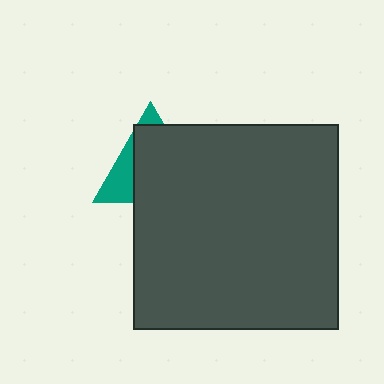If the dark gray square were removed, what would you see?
You would see the complete teal triangle.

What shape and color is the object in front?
The object in front is a dark gray square.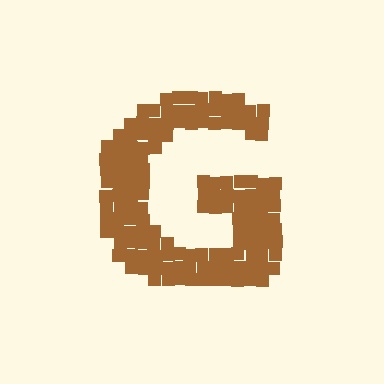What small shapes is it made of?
It is made of small squares.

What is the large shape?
The large shape is the letter G.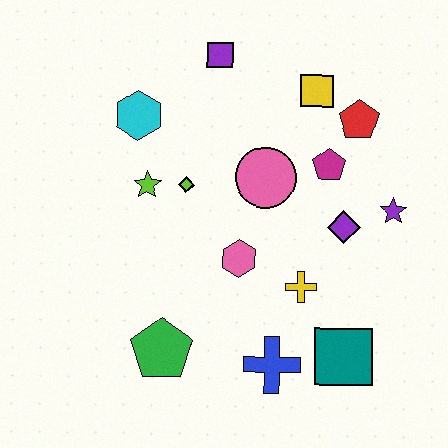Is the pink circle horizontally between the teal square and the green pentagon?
Yes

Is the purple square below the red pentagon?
No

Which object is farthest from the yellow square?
The green pentagon is farthest from the yellow square.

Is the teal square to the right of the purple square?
Yes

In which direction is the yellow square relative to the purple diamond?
The yellow square is above the purple diamond.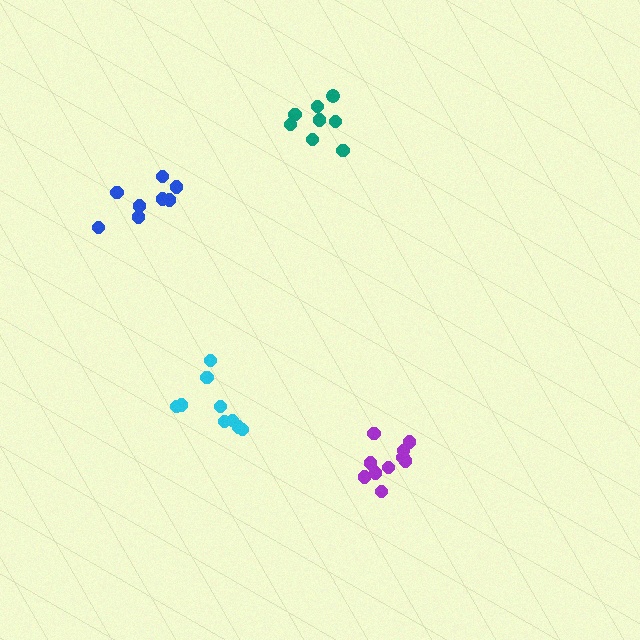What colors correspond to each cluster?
The clusters are colored: blue, cyan, purple, teal.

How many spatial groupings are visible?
There are 4 spatial groupings.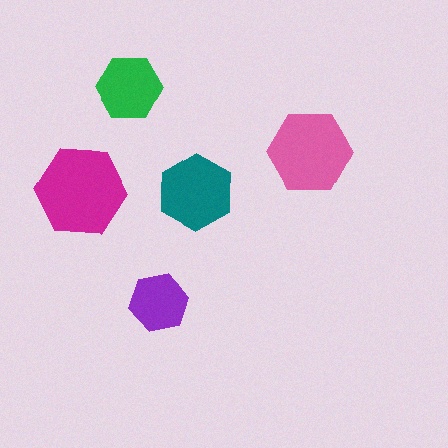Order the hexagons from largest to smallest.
the magenta one, the pink one, the teal one, the green one, the purple one.